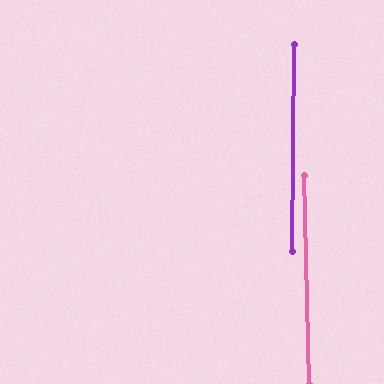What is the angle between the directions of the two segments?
Approximately 2 degrees.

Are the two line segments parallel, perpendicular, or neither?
Parallel — their directions differ by only 1.9°.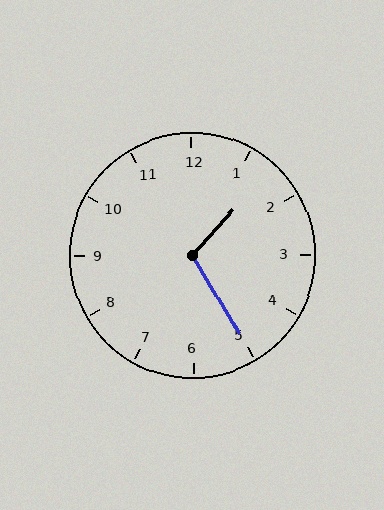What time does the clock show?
1:25.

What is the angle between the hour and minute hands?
Approximately 108 degrees.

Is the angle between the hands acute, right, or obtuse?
It is obtuse.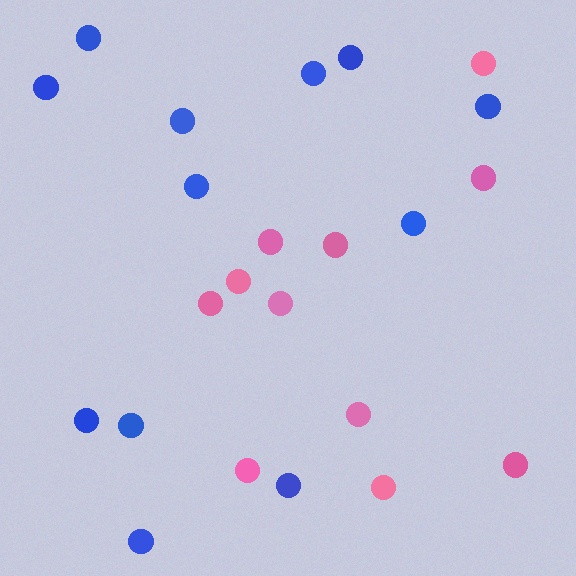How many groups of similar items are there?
There are 2 groups: one group of pink circles (11) and one group of blue circles (12).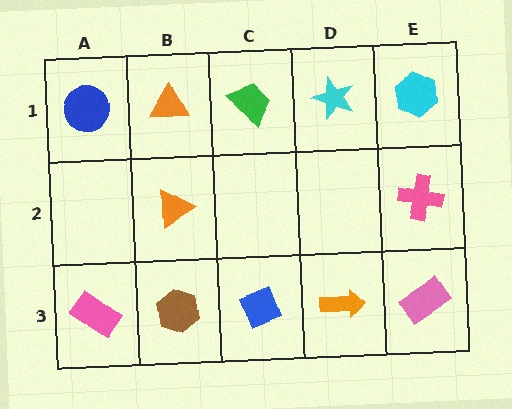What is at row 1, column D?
A cyan star.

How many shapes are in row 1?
5 shapes.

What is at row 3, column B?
A brown hexagon.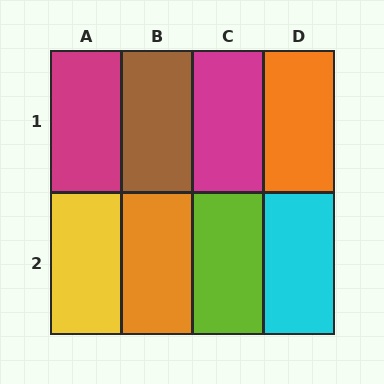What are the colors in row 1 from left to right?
Magenta, brown, magenta, orange.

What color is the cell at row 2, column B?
Orange.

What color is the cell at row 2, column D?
Cyan.